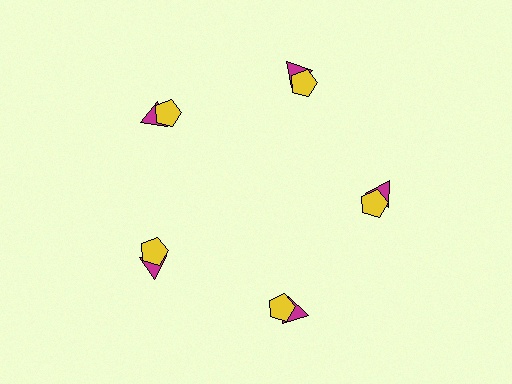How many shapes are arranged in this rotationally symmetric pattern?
There are 10 shapes, arranged in 5 groups of 2.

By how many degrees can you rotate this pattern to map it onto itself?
The pattern maps onto itself every 72 degrees of rotation.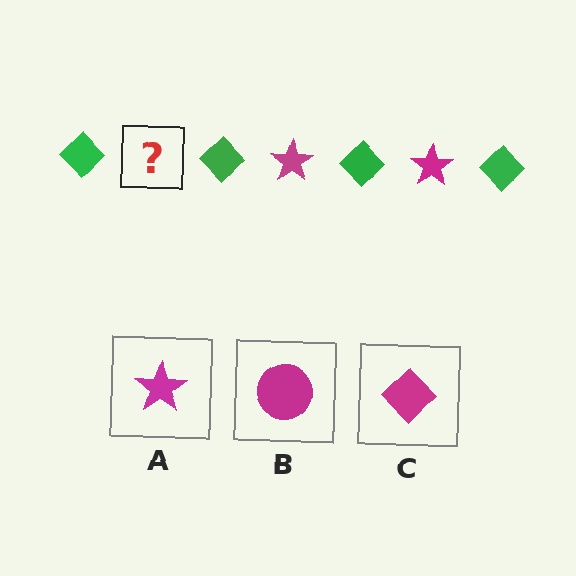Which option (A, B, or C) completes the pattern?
A.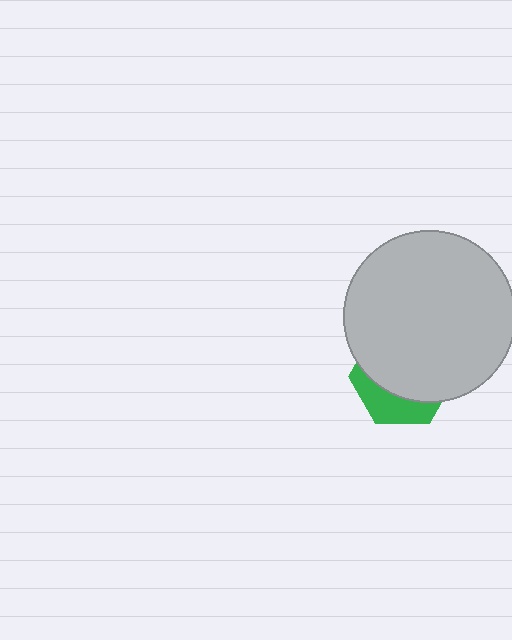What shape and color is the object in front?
The object in front is a light gray circle.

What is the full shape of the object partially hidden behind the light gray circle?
The partially hidden object is a green hexagon.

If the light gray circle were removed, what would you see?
You would see the complete green hexagon.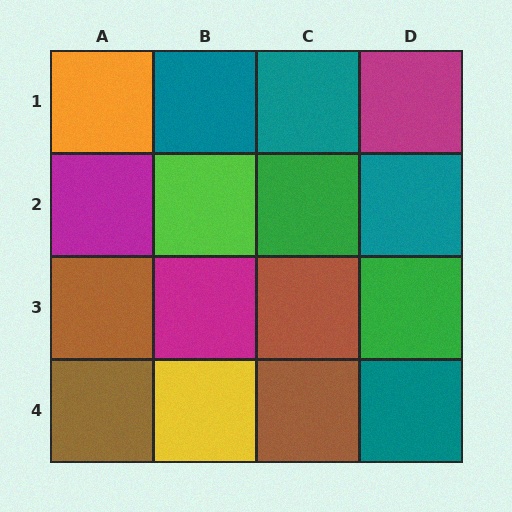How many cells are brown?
4 cells are brown.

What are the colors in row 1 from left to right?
Orange, teal, teal, magenta.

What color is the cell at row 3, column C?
Brown.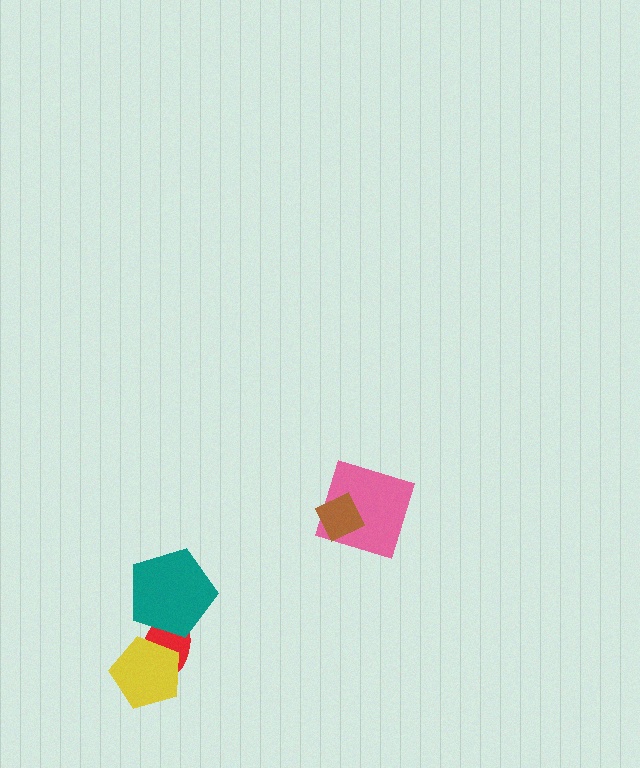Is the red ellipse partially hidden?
Yes, it is partially covered by another shape.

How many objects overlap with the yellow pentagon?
1 object overlaps with the yellow pentagon.